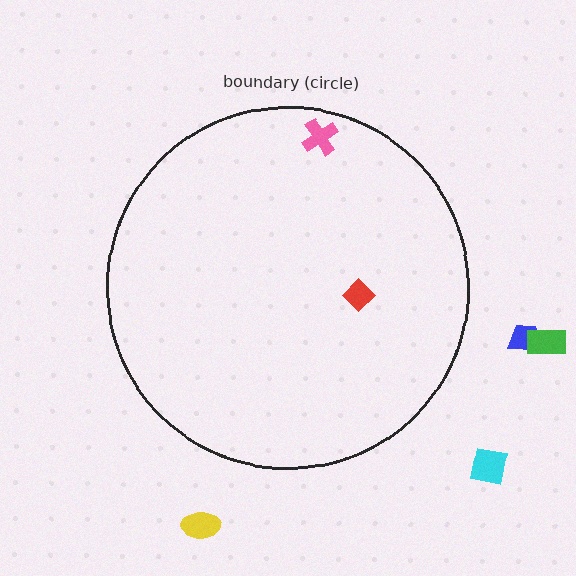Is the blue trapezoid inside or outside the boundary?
Outside.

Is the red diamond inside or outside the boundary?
Inside.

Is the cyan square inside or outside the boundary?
Outside.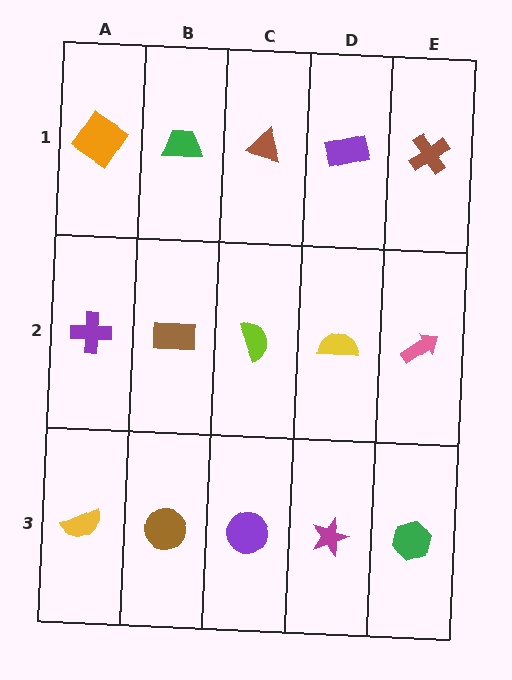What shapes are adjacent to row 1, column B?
A brown rectangle (row 2, column B), an orange diamond (row 1, column A), a brown triangle (row 1, column C).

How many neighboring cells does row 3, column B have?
3.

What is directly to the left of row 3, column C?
A brown circle.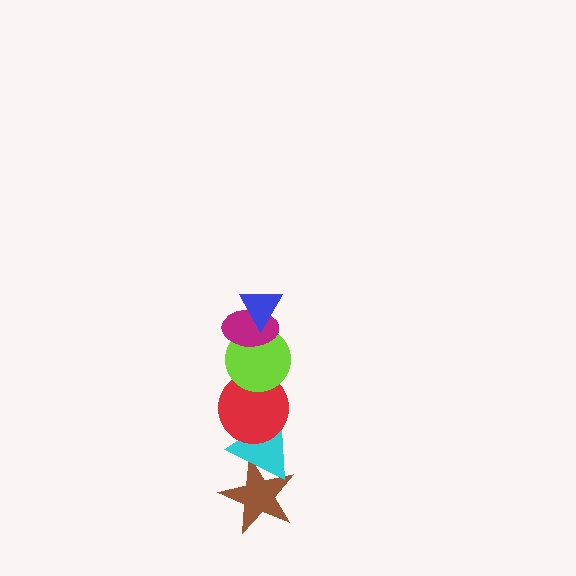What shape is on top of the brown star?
The cyan triangle is on top of the brown star.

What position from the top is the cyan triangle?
The cyan triangle is 5th from the top.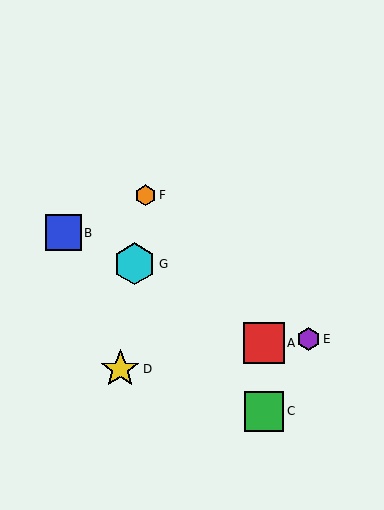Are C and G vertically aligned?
No, C is at x≈264 and G is at x≈135.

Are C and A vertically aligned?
Yes, both are at x≈264.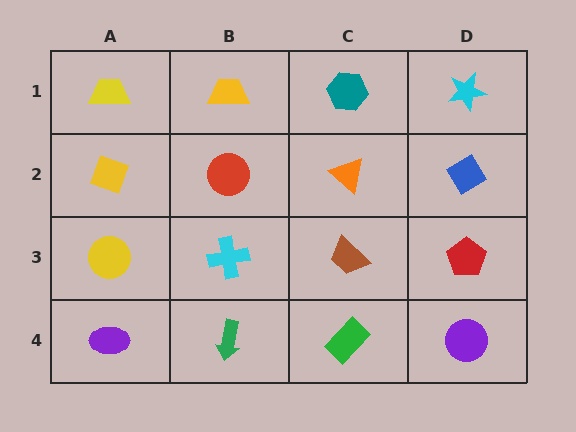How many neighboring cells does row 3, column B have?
4.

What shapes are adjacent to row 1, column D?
A blue diamond (row 2, column D), a teal hexagon (row 1, column C).